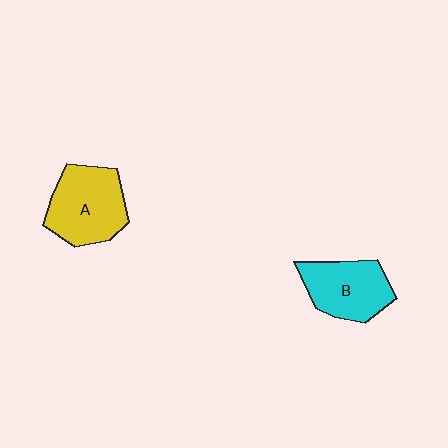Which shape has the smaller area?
Shape B (cyan).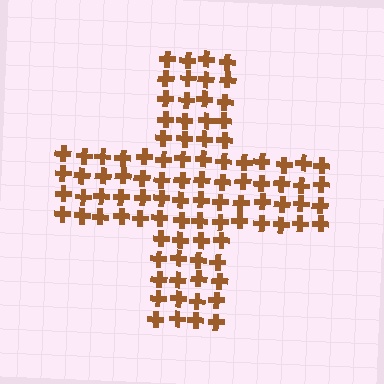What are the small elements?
The small elements are crosses.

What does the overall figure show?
The overall figure shows a cross.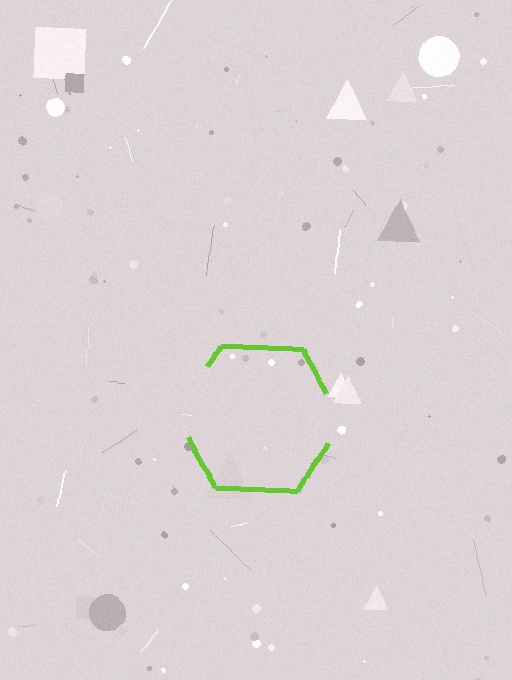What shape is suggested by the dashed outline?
The dashed outline suggests a hexagon.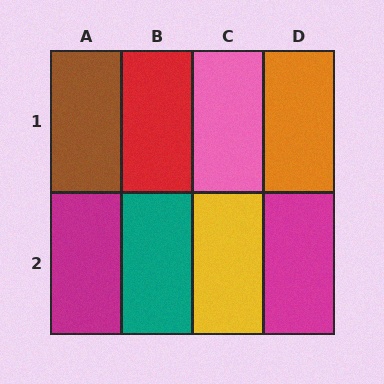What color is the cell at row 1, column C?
Pink.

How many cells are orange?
1 cell is orange.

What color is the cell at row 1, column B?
Red.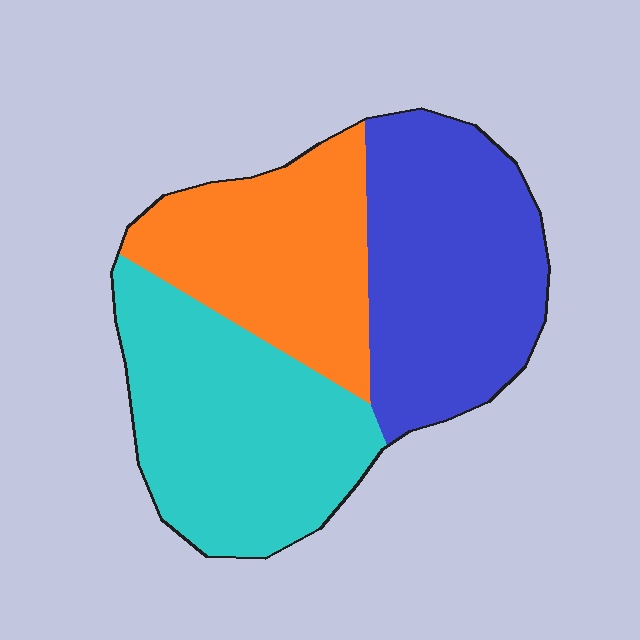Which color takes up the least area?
Orange, at roughly 30%.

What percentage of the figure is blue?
Blue takes up about three eighths (3/8) of the figure.